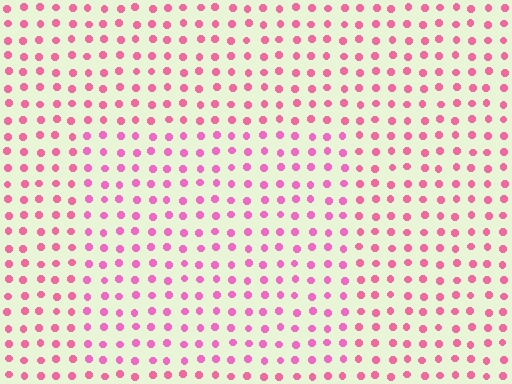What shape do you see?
I see a rectangle.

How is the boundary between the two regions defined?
The boundary is defined purely by a slight shift in hue (about 18 degrees). Spacing, size, and orientation are identical on both sides.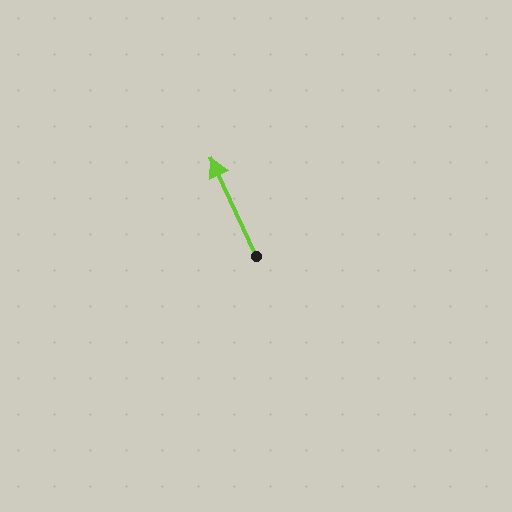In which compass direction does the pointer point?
Northwest.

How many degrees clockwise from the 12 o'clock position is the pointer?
Approximately 335 degrees.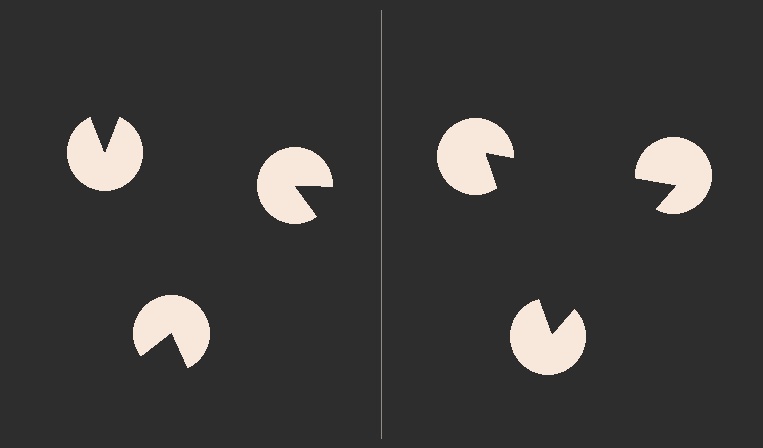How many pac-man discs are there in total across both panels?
6 — 3 on each side.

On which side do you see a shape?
An illusory triangle appears on the right side. On the left side the wedge cuts are rotated, so no coherent shape forms.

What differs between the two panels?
The pac-man discs are positioned identically on both sides; only the wedge orientations differ. On the right they align to a triangle; on the left they are misaligned.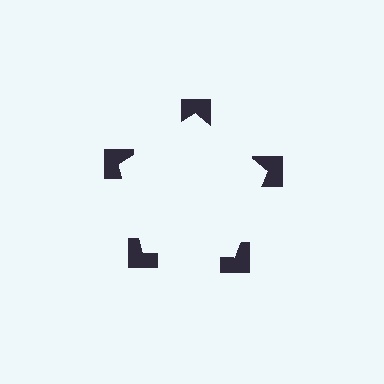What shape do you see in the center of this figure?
An illusory pentagon — its edges are inferred from the aligned wedge cuts in the notched squares, not physically drawn.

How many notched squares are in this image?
There are 5 — one at each vertex of the illusory pentagon.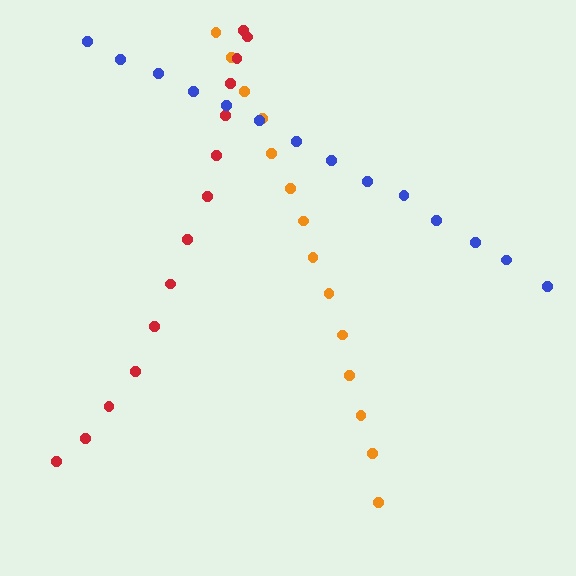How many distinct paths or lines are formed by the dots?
There are 3 distinct paths.